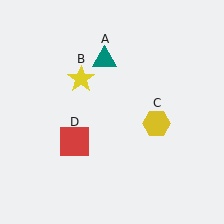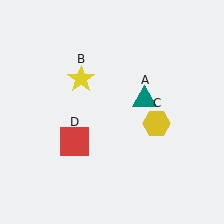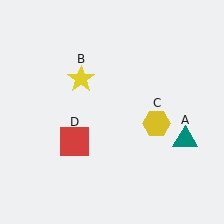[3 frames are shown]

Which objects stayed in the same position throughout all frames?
Yellow star (object B) and yellow hexagon (object C) and red square (object D) remained stationary.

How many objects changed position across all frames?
1 object changed position: teal triangle (object A).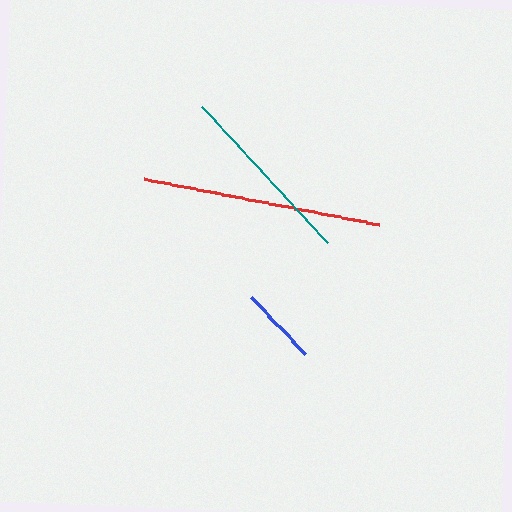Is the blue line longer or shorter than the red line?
The red line is longer than the blue line.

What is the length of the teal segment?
The teal segment is approximately 186 pixels long.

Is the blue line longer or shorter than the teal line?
The teal line is longer than the blue line.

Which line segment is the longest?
The red line is the longest at approximately 240 pixels.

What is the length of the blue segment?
The blue segment is approximately 79 pixels long.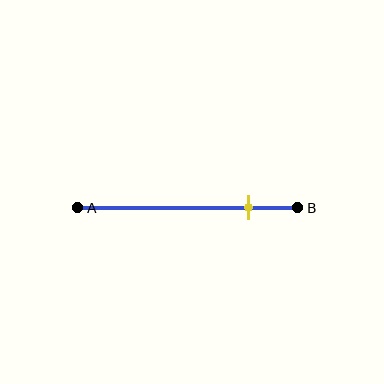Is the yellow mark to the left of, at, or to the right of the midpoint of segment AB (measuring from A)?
The yellow mark is to the right of the midpoint of segment AB.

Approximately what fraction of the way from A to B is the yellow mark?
The yellow mark is approximately 80% of the way from A to B.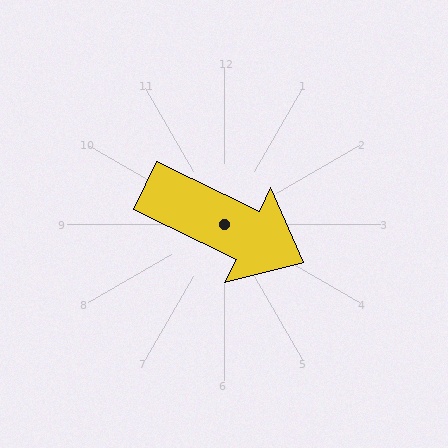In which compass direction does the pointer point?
Southeast.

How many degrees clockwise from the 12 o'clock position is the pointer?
Approximately 116 degrees.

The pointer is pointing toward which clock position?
Roughly 4 o'clock.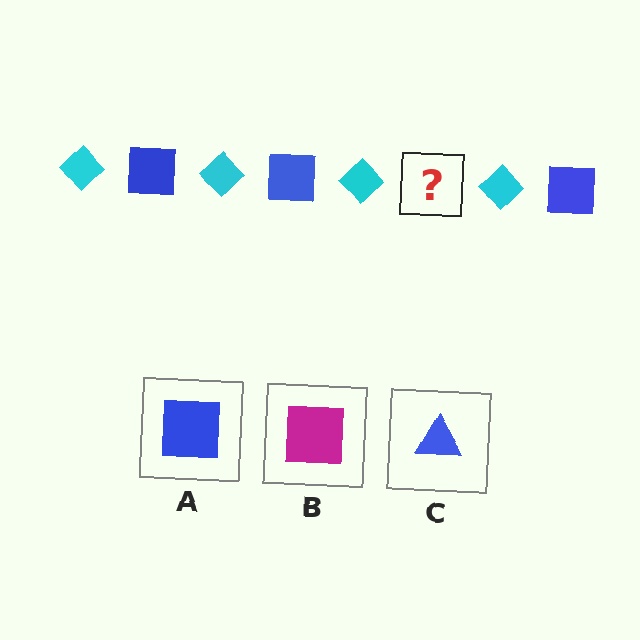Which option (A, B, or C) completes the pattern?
A.